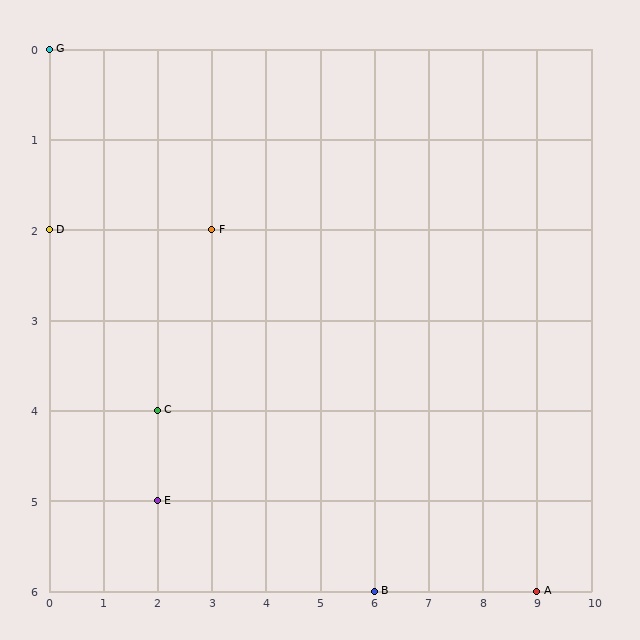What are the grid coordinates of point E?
Point E is at grid coordinates (2, 5).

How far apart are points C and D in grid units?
Points C and D are 2 columns and 2 rows apart (about 2.8 grid units diagonally).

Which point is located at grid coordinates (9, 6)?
Point A is at (9, 6).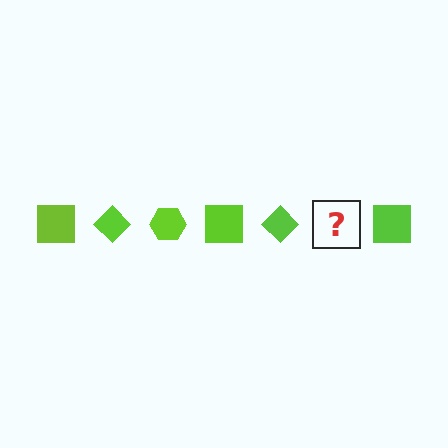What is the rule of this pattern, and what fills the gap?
The rule is that the pattern cycles through square, diamond, hexagon shapes in lime. The gap should be filled with a lime hexagon.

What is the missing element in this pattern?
The missing element is a lime hexagon.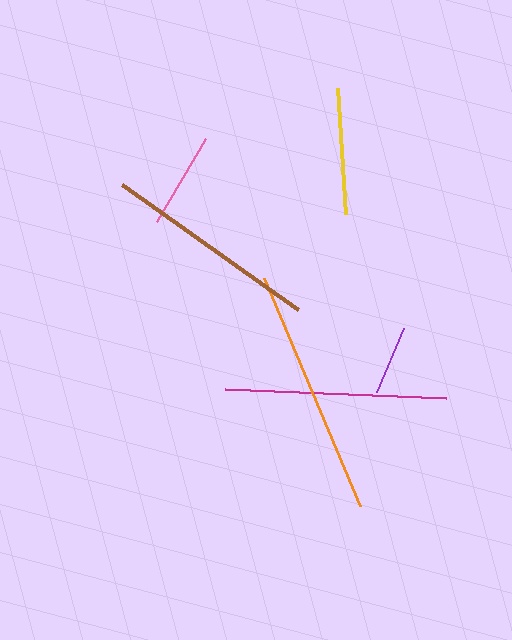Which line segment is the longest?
The orange line is the longest at approximately 247 pixels.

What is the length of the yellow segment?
The yellow segment is approximately 126 pixels long.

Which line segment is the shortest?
The purple line is the shortest at approximately 69 pixels.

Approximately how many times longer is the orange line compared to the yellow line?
The orange line is approximately 2.0 times the length of the yellow line.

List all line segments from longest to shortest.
From longest to shortest: orange, magenta, brown, yellow, pink, purple.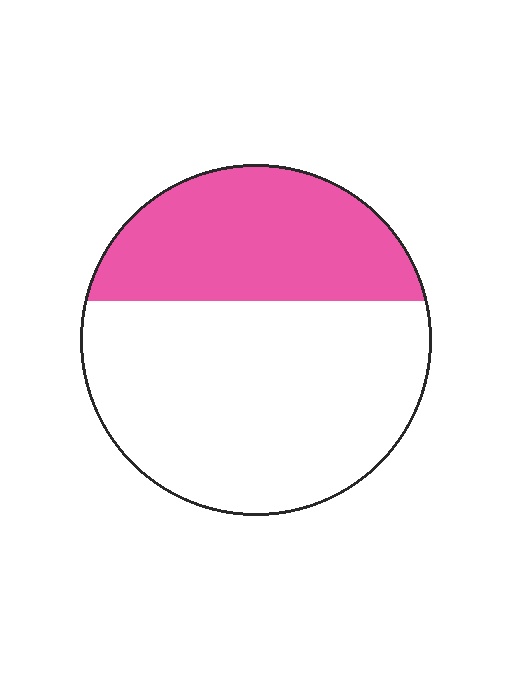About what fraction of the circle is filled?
About three eighths (3/8).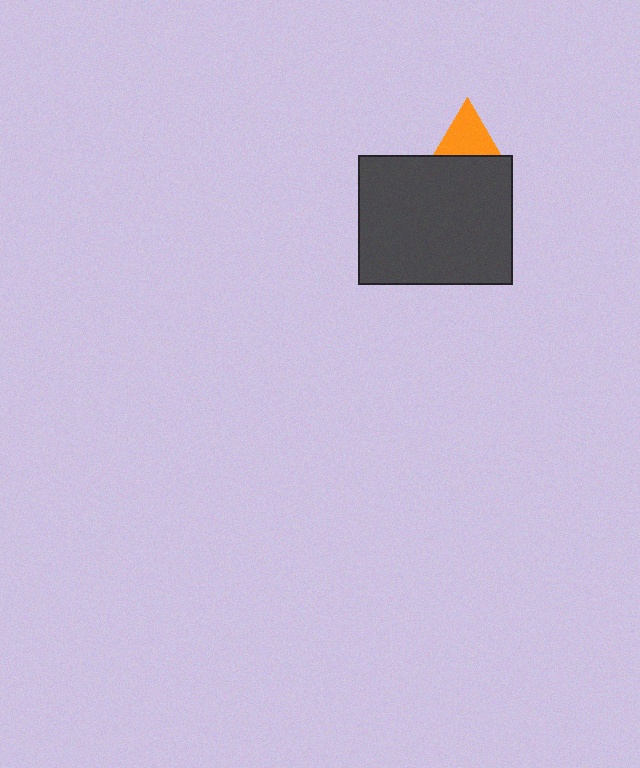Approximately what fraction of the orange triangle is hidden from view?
Roughly 41% of the orange triangle is hidden behind the dark gray rectangle.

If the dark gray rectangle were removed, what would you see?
You would see the complete orange triangle.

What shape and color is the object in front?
The object in front is a dark gray rectangle.